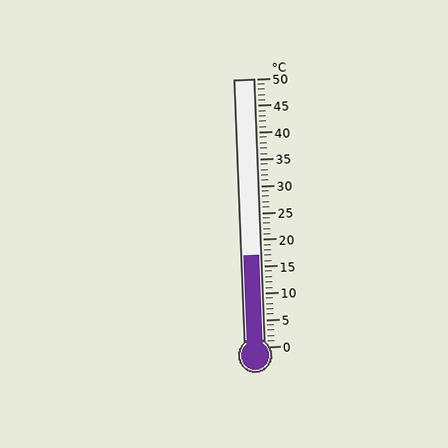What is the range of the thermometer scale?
The thermometer scale ranges from 0°C to 50°C.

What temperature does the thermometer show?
The thermometer shows approximately 17°C.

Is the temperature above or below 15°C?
The temperature is above 15°C.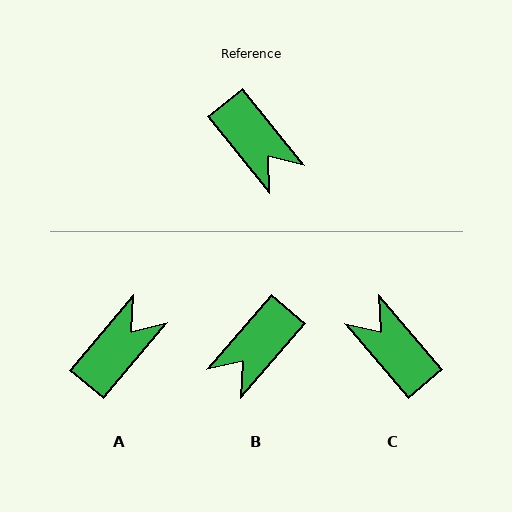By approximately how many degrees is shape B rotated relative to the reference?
Approximately 80 degrees clockwise.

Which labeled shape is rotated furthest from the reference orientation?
C, about 178 degrees away.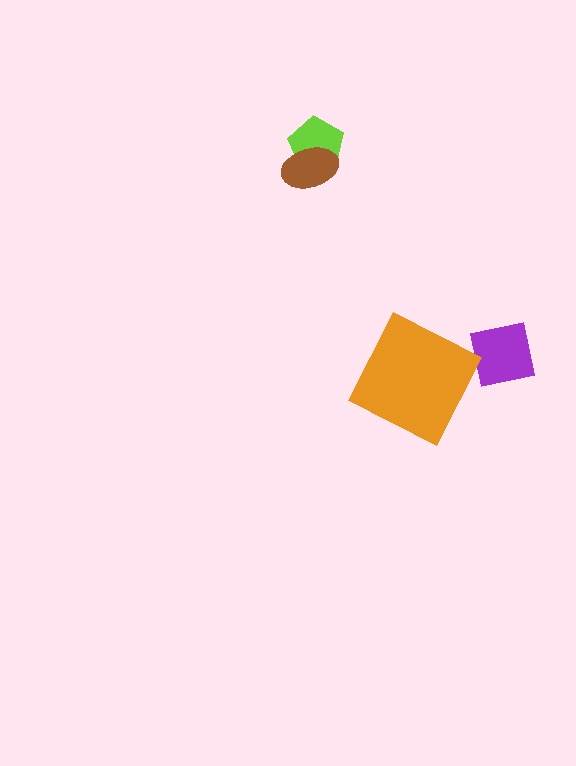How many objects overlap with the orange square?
0 objects overlap with the orange square.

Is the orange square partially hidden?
No, no other shape covers it.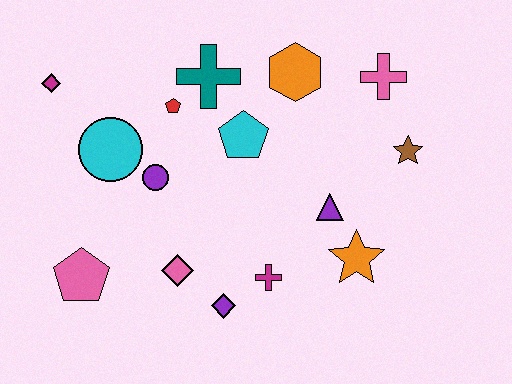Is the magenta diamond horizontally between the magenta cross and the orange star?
No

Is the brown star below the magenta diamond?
Yes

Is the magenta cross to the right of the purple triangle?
No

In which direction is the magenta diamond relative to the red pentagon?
The magenta diamond is to the left of the red pentagon.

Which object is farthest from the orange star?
The magenta diamond is farthest from the orange star.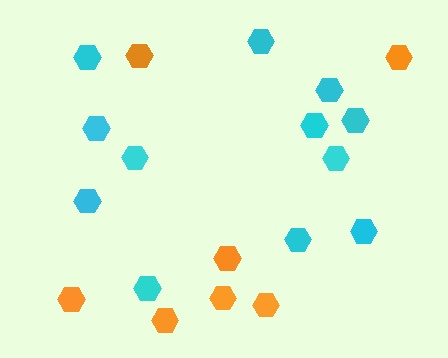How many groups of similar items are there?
There are 2 groups: one group of cyan hexagons (12) and one group of orange hexagons (7).